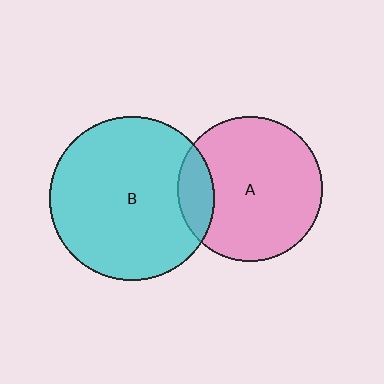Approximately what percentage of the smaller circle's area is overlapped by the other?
Approximately 15%.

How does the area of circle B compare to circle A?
Approximately 1.3 times.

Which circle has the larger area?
Circle B (cyan).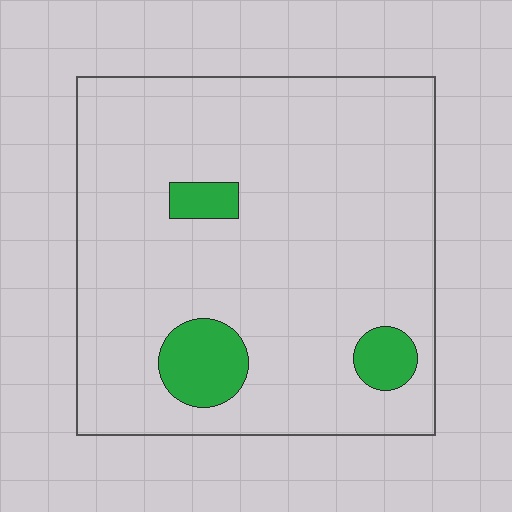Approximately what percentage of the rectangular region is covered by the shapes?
Approximately 10%.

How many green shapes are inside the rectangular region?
3.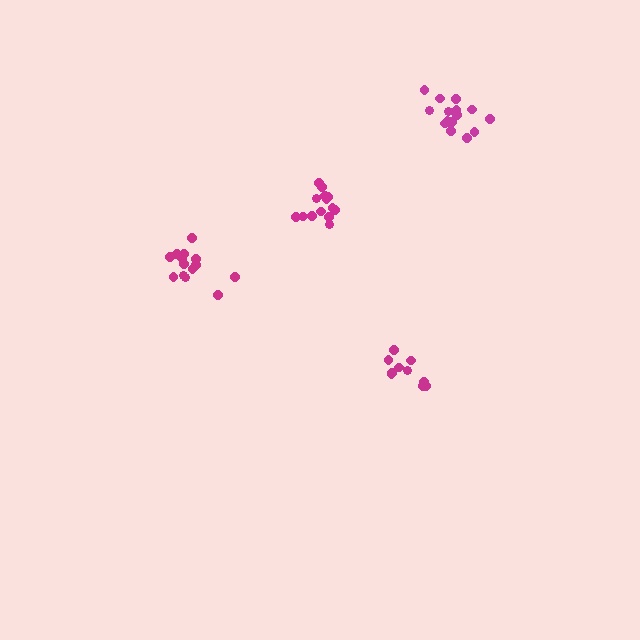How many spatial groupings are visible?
There are 4 spatial groupings.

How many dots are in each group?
Group 1: 14 dots, Group 2: 10 dots, Group 3: 16 dots, Group 4: 14 dots (54 total).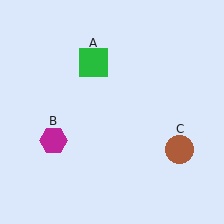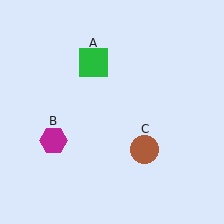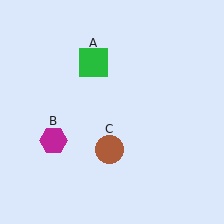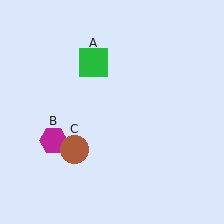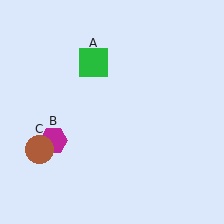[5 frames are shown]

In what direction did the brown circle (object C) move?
The brown circle (object C) moved left.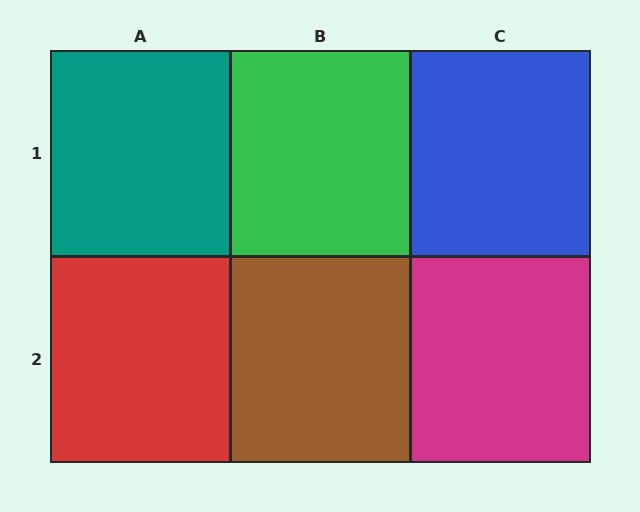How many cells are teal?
1 cell is teal.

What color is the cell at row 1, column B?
Green.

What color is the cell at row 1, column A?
Teal.